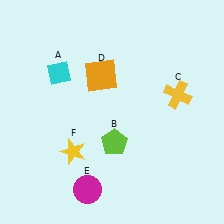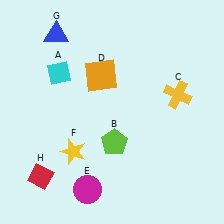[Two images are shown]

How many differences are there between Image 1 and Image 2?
There are 2 differences between the two images.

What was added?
A blue triangle (G), a red diamond (H) were added in Image 2.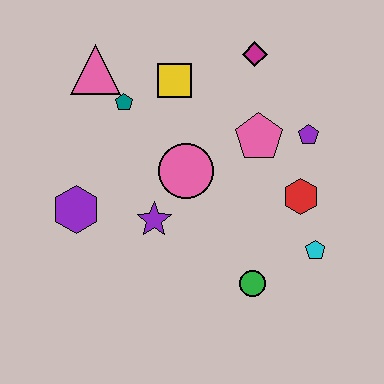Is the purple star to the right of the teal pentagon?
Yes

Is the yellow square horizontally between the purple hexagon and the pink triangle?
No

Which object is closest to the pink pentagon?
The purple pentagon is closest to the pink pentagon.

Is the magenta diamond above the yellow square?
Yes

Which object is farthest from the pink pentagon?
The purple hexagon is farthest from the pink pentagon.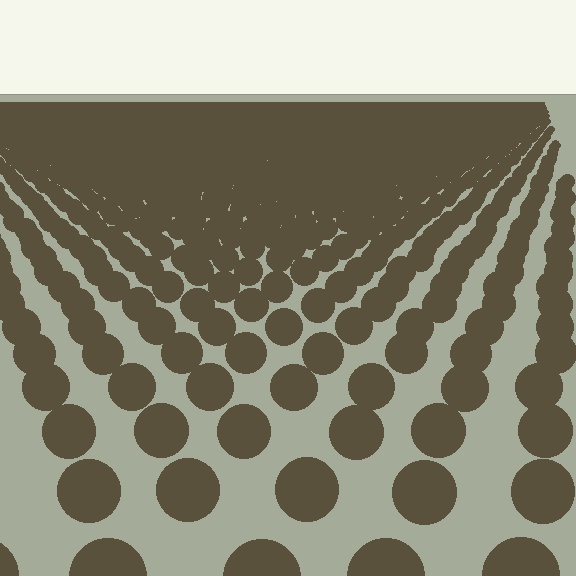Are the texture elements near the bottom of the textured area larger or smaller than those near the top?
Larger. Near the bottom, elements are closer to the viewer and appear at a bigger on-screen size.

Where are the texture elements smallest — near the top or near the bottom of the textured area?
Near the top.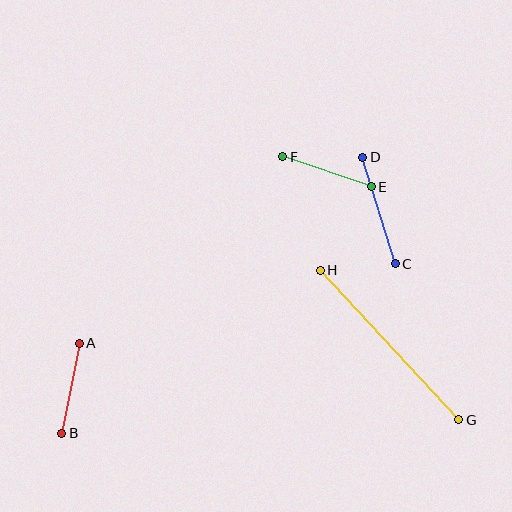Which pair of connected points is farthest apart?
Points G and H are farthest apart.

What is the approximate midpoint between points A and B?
The midpoint is at approximately (71, 388) pixels.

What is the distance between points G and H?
The distance is approximately 204 pixels.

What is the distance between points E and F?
The distance is approximately 93 pixels.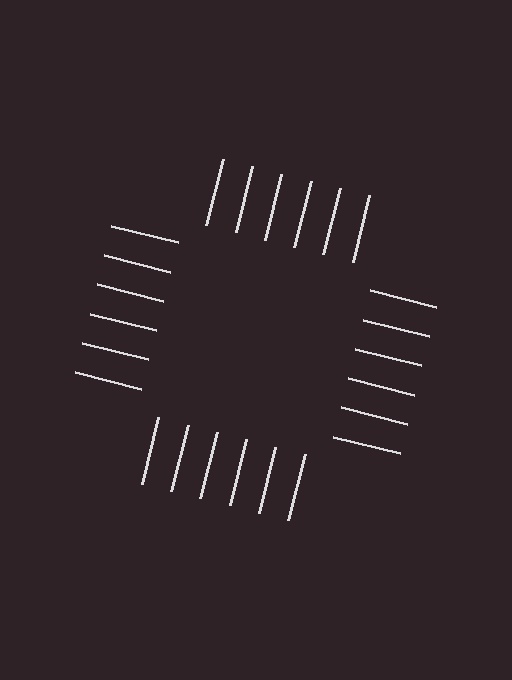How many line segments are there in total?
24 — 6 along each of the 4 edges.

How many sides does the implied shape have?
4 sides — the line-ends trace a square.